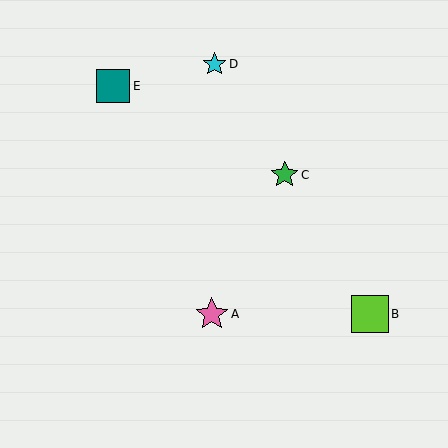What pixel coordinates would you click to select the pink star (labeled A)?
Click at (212, 314) to select the pink star A.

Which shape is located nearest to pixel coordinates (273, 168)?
The green star (labeled C) at (285, 175) is nearest to that location.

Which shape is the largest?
The lime square (labeled B) is the largest.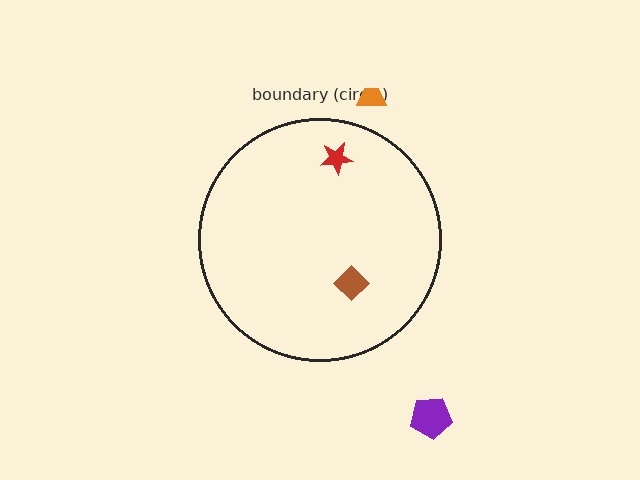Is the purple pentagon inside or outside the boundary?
Outside.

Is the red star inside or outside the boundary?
Inside.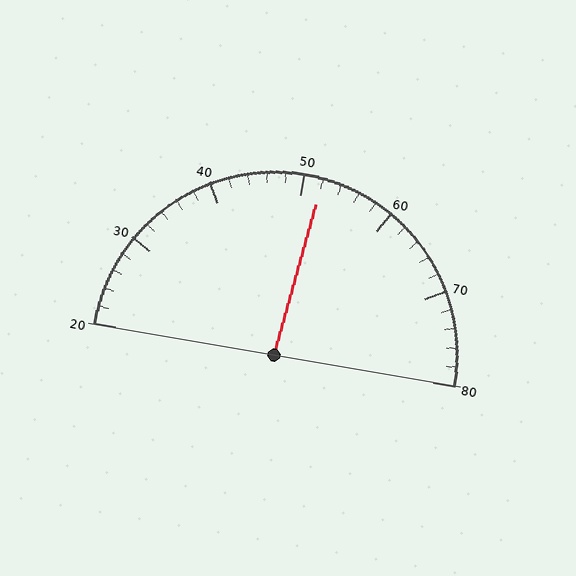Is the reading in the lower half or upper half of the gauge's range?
The reading is in the upper half of the range (20 to 80).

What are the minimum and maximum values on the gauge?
The gauge ranges from 20 to 80.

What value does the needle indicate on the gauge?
The needle indicates approximately 52.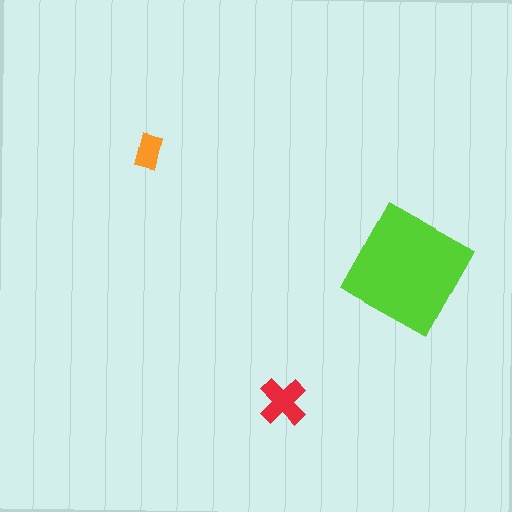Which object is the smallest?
The orange rectangle.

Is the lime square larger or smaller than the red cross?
Larger.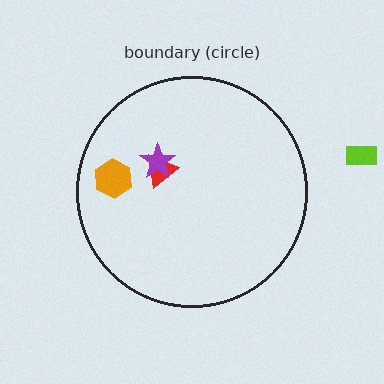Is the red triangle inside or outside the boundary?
Inside.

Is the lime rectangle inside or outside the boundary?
Outside.